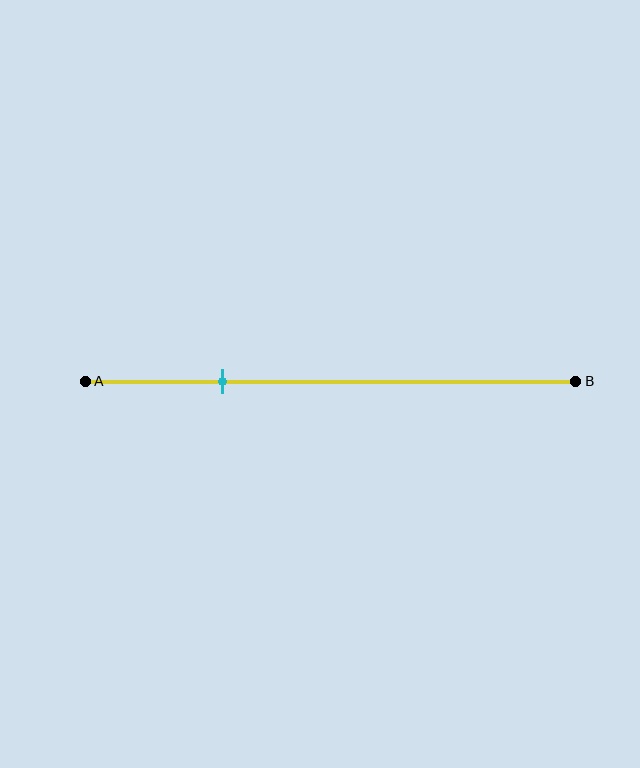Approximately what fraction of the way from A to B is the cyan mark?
The cyan mark is approximately 30% of the way from A to B.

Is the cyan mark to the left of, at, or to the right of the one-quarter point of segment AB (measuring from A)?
The cyan mark is to the right of the one-quarter point of segment AB.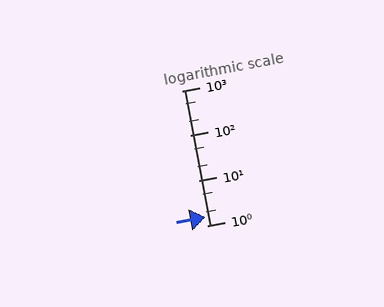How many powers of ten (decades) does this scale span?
The scale spans 3 decades, from 1 to 1000.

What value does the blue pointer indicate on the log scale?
The pointer indicates approximately 1.5.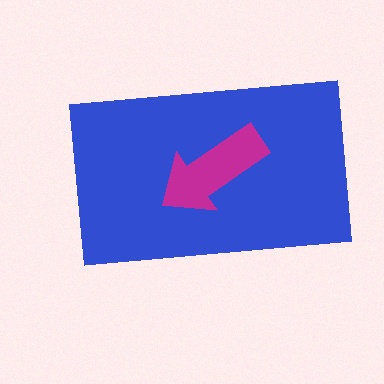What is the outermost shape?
The blue rectangle.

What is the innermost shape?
The magenta arrow.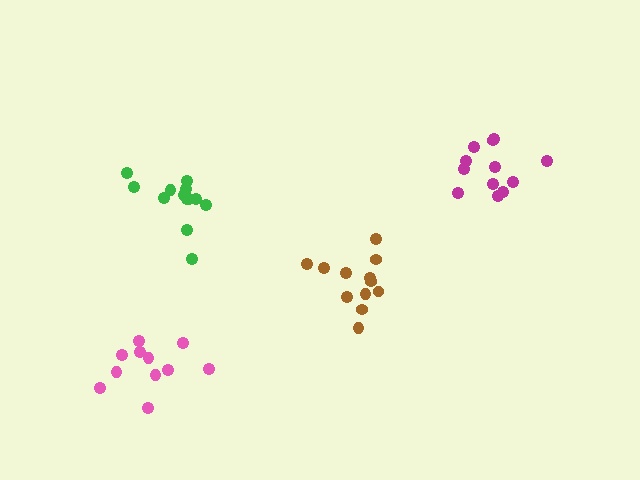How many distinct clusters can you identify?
There are 4 distinct clusters.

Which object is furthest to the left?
The pink cluster is leftmost.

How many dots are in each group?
Group 1: 12 dots, Group 2: 12 dots, Group 3: 13 dots, Group 4: 11 dots (48 total).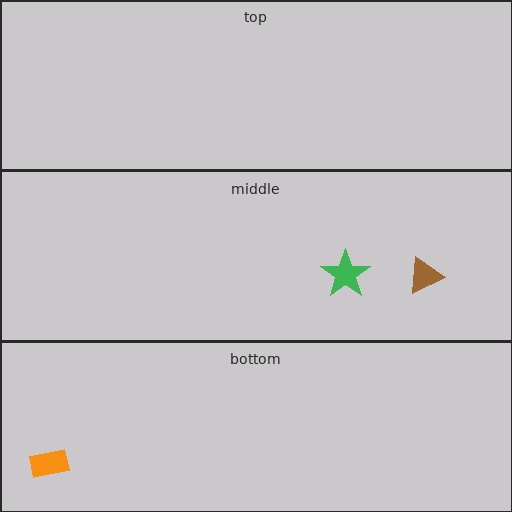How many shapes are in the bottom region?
1.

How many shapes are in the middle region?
2.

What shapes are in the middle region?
The green star, the brown triangle.